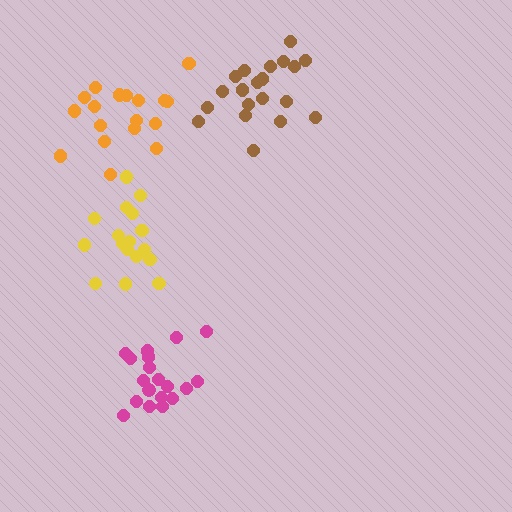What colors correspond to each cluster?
The clusters are colored: magenta, orange, brown, yellow.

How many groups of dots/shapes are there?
There are 4 groups.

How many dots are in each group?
Group 1: 19 dots, Group 2: 18 dots, Group 3: 20 dots, Group 4: 18 dots (75 total).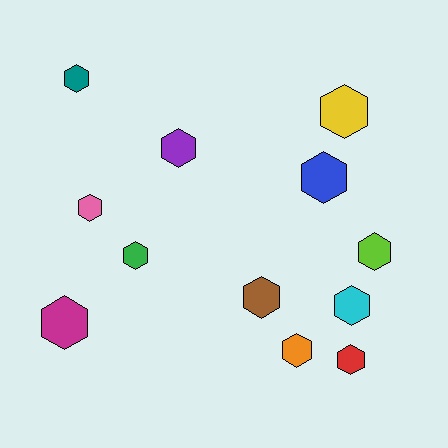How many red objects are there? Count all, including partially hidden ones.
There is 1 red object.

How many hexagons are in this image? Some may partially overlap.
There are 12 hexagons.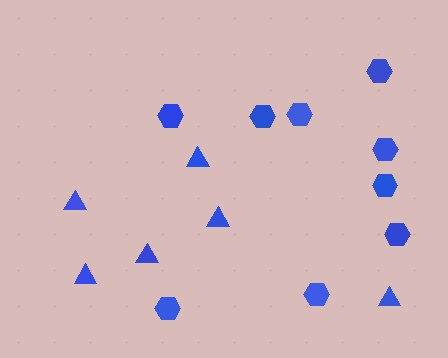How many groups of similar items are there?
There are 2 groups: one group of hexagons (9) and one group of triangles (6).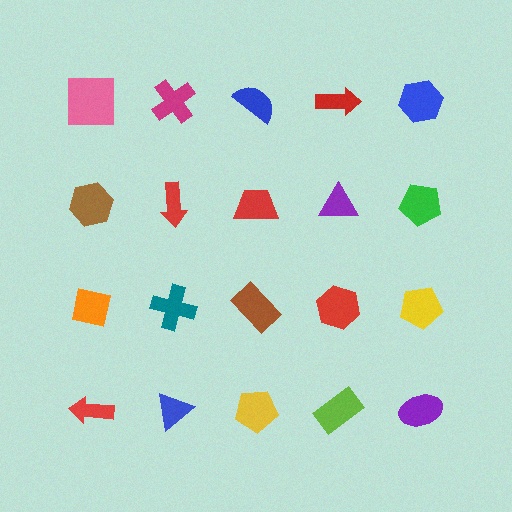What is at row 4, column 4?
A lime rectangle.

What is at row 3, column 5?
A yellow pentagon.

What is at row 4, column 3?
A yellow pentagon.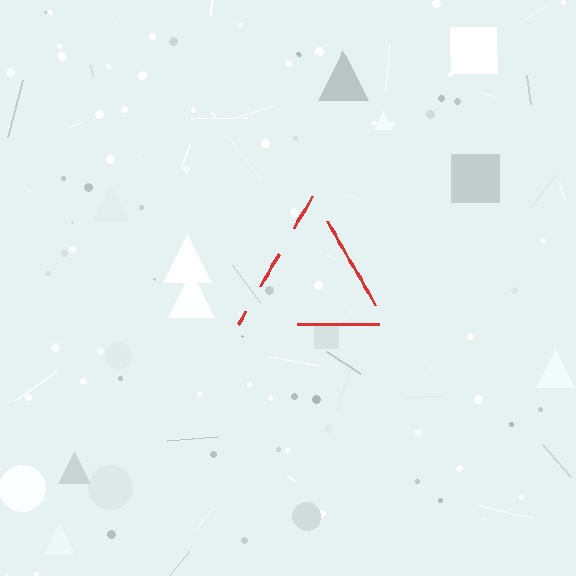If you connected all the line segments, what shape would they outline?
They would outline a triangle.